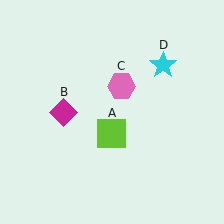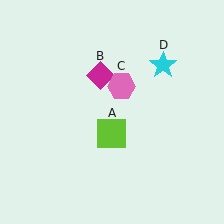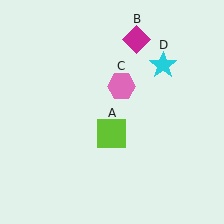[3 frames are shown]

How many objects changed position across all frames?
1 object changed position: magenta diamond (object B).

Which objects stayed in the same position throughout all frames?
Lime square (object A) and pink hexagon (object C) and cyan star (object D) remained stationary.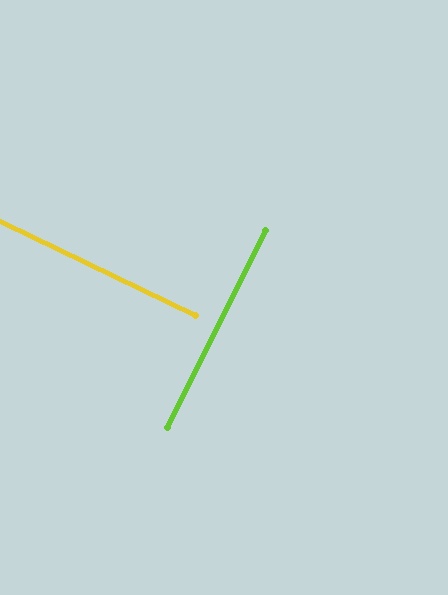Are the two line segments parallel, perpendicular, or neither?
Perpendicular — they meet at approximately 89°.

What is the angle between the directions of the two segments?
Approximately 89 degrees.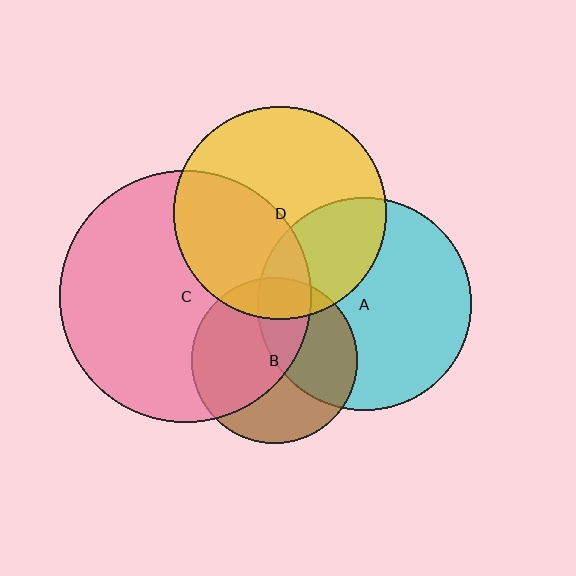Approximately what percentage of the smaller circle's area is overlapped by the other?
Approximately 40%.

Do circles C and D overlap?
Yes.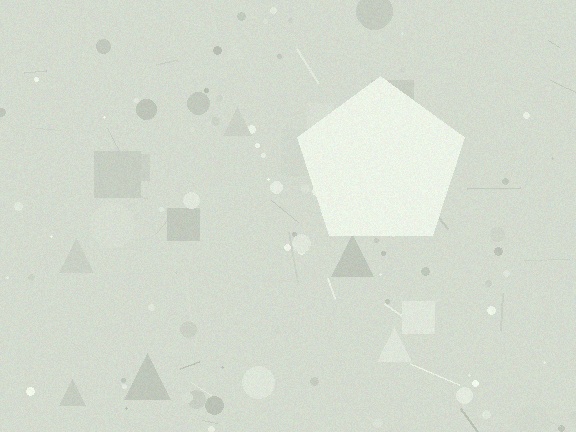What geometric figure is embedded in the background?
A pentagon is embedded in the background.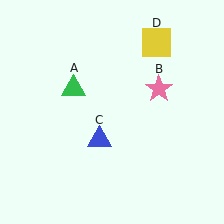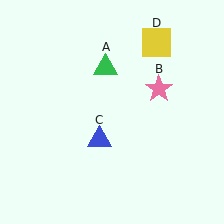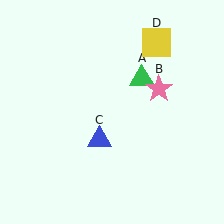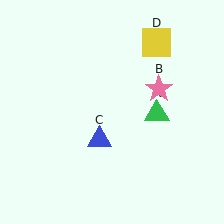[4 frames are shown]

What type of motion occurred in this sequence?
The green triangle (object A) rotated clockwise around the center of the scene.